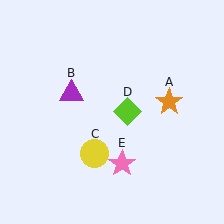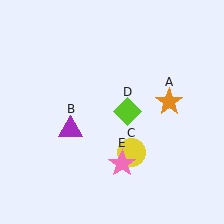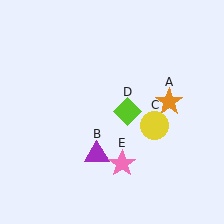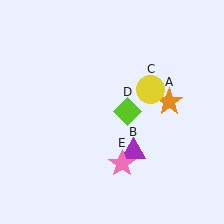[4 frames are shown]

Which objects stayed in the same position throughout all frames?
Orange star (object A) and lime diamond (object D) and pink star (object E) remained stationary.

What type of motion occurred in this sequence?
The purple triangle (object B), yellow circle (object C) rotated counterclockwise around the center of the scene.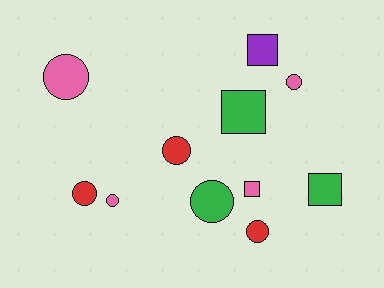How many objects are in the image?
There are 11 objects.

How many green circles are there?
There is 1 green circle.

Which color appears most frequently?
Pink, with 4 objects.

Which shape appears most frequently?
Circle, with 7 objects.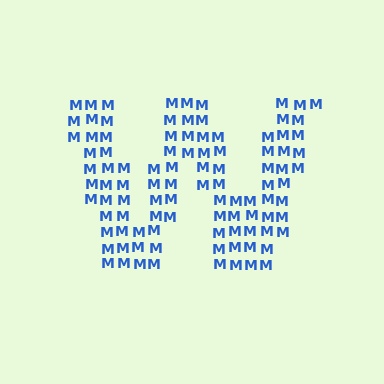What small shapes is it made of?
It is made of small letter M's.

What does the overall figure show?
The overall figure shows the letter W.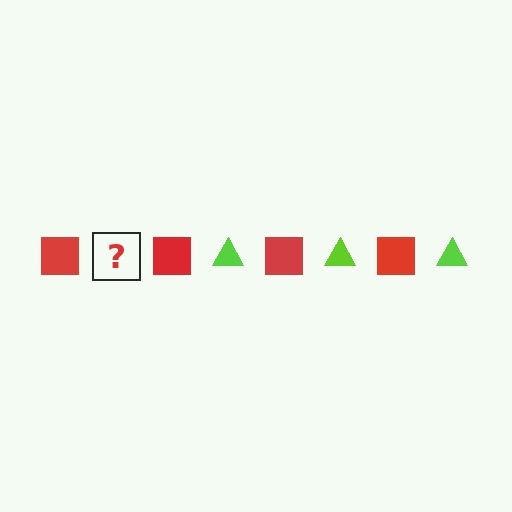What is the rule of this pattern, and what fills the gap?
The rule is that the pattern alternates between red square and lime triangle. The gap should be filled with a lime triangle.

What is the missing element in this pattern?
The missing element is a lime triangle.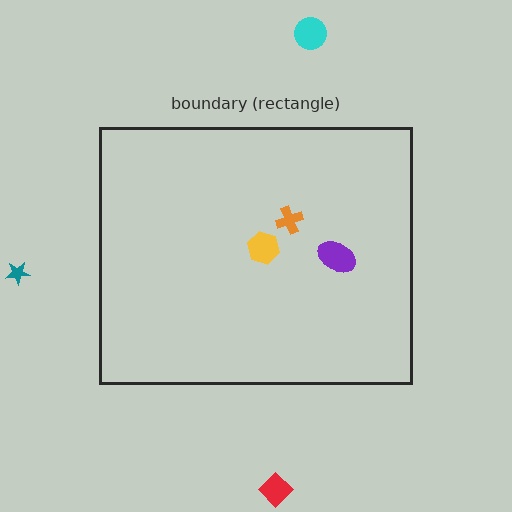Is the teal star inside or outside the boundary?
Outside.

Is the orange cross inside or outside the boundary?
Inside.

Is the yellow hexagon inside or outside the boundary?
Inside.